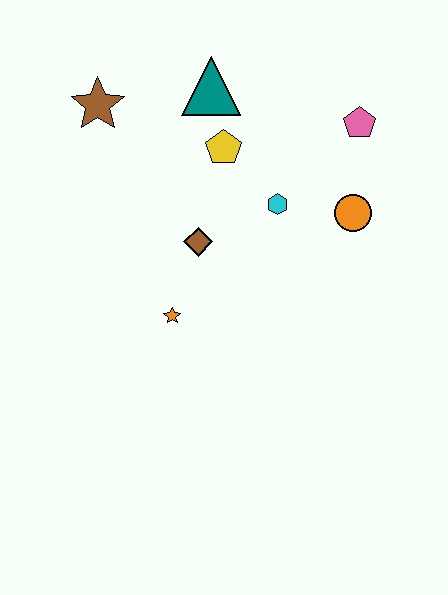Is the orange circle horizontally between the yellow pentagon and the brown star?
No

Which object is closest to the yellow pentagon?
The teal triangle is closest to the yellow pentagon.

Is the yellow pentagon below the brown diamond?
No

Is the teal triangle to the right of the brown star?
Yes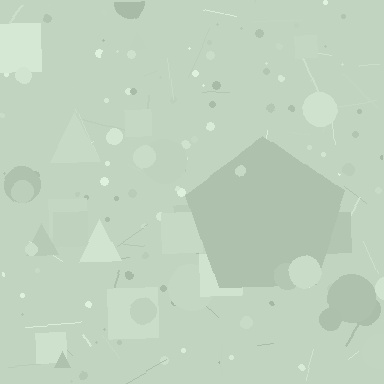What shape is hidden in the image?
A pentagon is hidden in the image.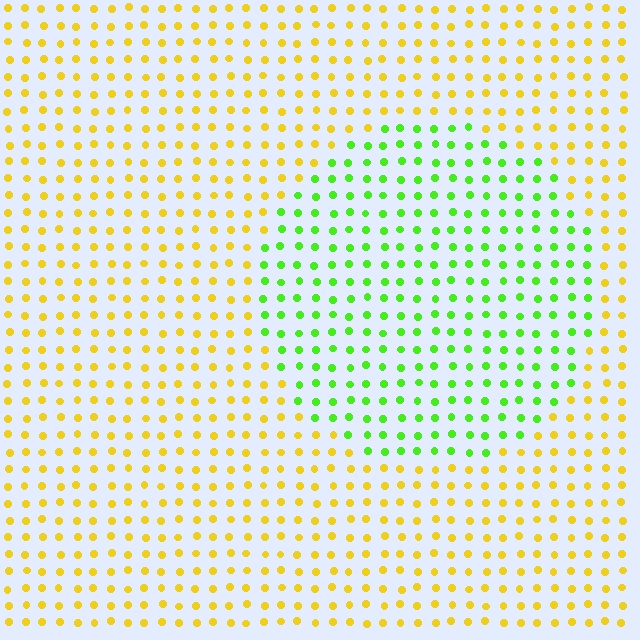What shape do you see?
I see a circle.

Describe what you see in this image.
The image is filled with small yellow elements in a uniform arrangement. A circle-shaped region is visible where the elements are tinted to a slightly different hue, forming a subtle color boundary.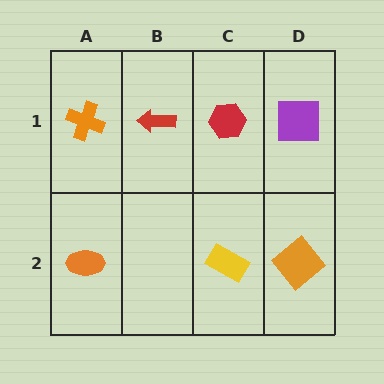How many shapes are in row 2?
3 shapes.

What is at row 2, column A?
An orange ellipse.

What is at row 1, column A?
An orange cross.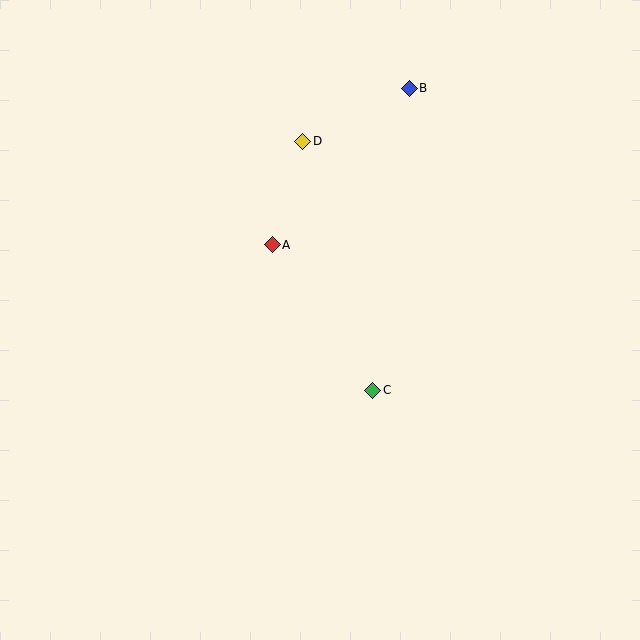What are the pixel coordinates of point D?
Point D is at (303, 141).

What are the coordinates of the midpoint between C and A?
The midpoint between C and A is at (322, 317).